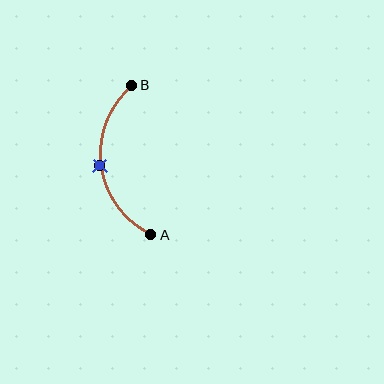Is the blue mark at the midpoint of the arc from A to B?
Yes. The blue mark lies on the arc at equal arc-length from both A and B — it is the arc midpoint.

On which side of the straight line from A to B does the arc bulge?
The arc bulges to the left of the straight line connecting A and B.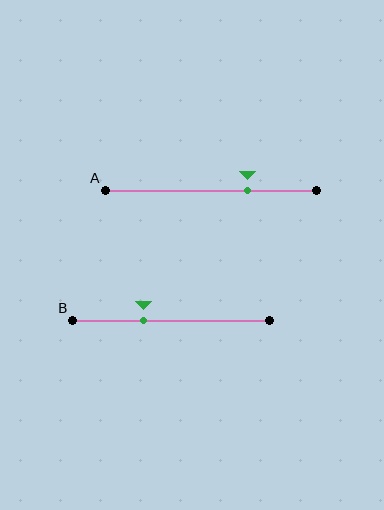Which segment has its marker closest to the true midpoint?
Segment B has its marker closest to the true midpoint.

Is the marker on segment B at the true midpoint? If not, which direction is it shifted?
No, the marker on segment B is shifted to the left by about 14% of the segment length.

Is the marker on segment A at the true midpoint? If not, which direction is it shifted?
No, the marker on segment A is shifted to the right by about 17% of the segment length.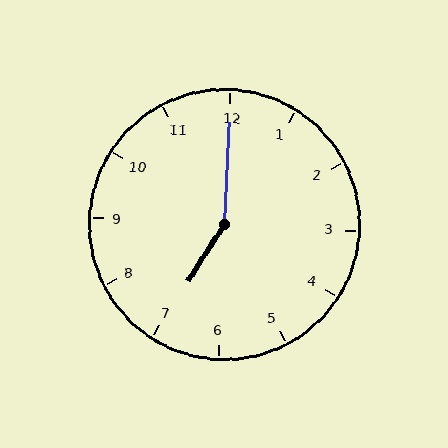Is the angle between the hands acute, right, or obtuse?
It is obtuse.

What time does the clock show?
7:00.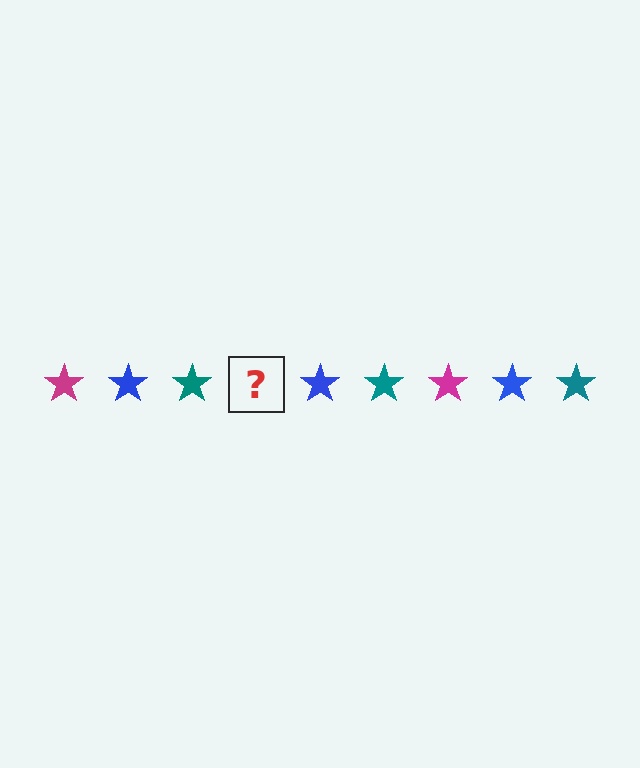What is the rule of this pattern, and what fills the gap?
The rule is that the pattern cycles through magenta, blue, teal stars. The gap should be filled with a magenta star.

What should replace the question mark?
The question mark should be replaced with a magenta star.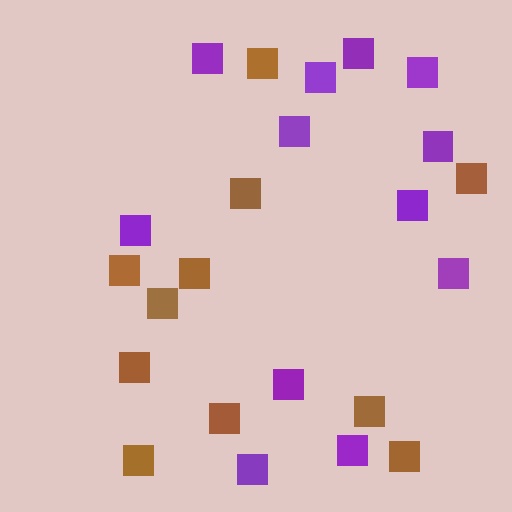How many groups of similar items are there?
There are 2 groups: one group of brown squares (11) and one group of purple squares (12).